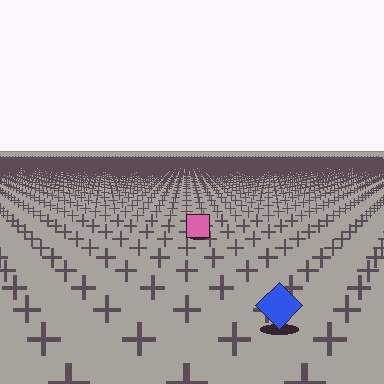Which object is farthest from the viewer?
The pink square is farthest from the viewer. It appears smaller and the ground texture around it is denser.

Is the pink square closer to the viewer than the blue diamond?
No. The blue diamond is closer — you can tell from the texture gradient: the ground texture is coarser near it.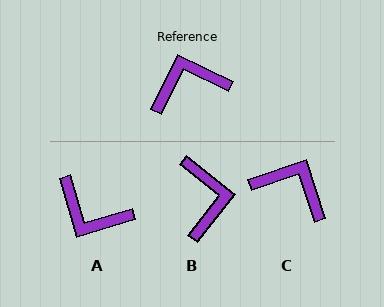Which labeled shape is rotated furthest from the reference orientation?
A, about 133 degrees away.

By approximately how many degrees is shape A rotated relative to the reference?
Approximately 133 degrees counter-clockwise.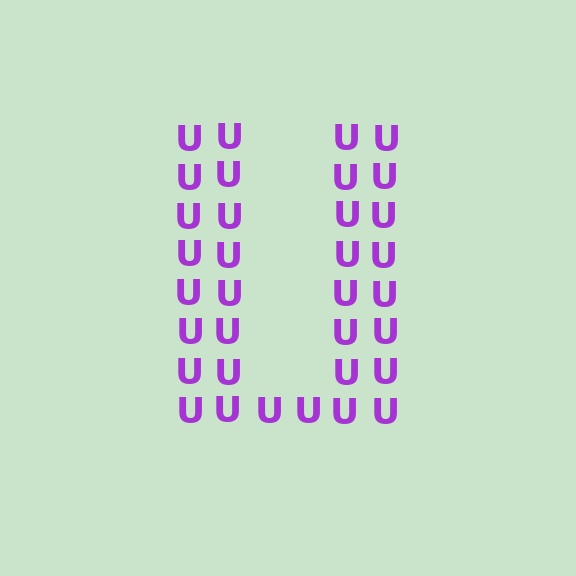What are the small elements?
The small elements are letter U's.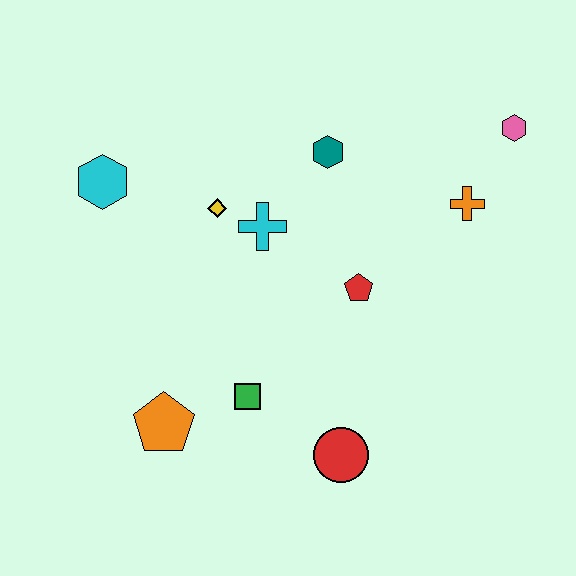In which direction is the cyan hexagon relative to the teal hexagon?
The cyan hexagon is to the left of the teal hexagon.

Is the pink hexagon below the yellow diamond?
No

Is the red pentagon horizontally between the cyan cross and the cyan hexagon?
No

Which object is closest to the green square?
The orange pentagon is closest to the green square.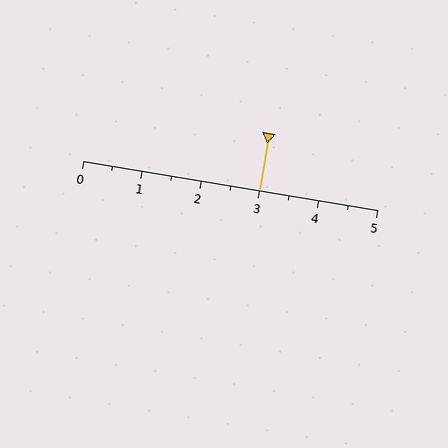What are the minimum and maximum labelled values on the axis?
The axis runs from 0 to 5.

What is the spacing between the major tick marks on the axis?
The major ticks are spaced 1 apart.